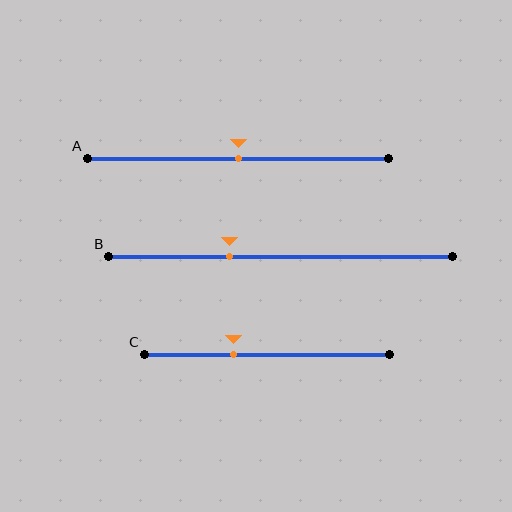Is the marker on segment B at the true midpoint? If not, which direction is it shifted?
No, the marker on segment B is shifted to the left by about 15% of the segment length.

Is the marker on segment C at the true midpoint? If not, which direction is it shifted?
No, the marker on segment C is shifted to the left by about 13% of the segment length.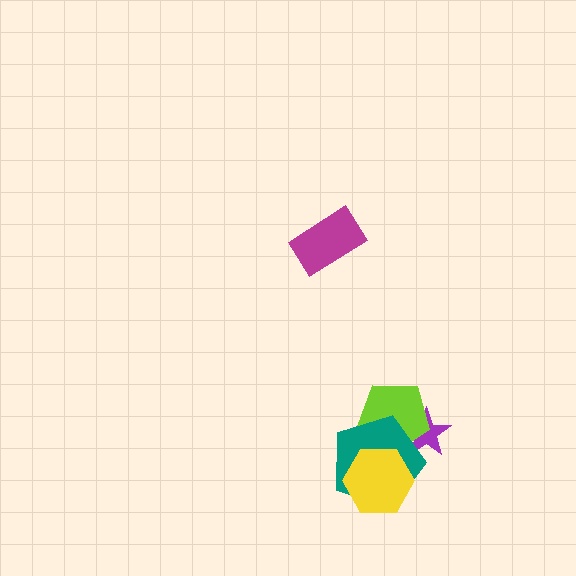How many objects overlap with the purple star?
2 objects overlap with the purple star.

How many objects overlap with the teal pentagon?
3 objects overlap with the teal pentagon.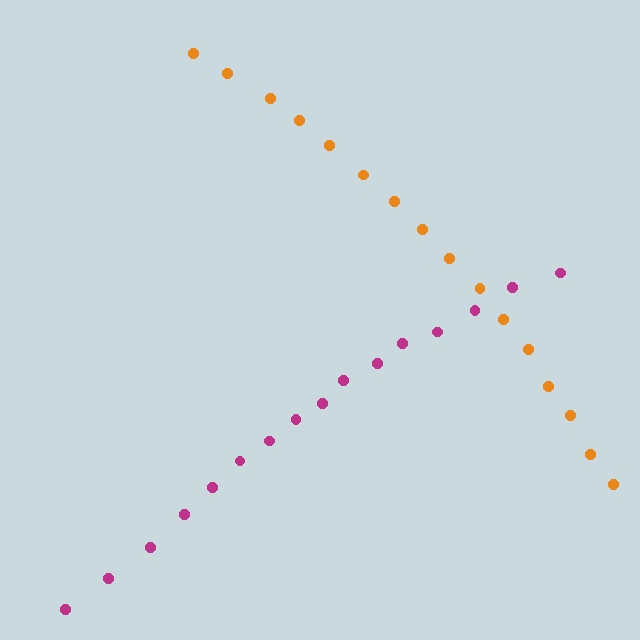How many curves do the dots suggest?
There are 2 distinct paths.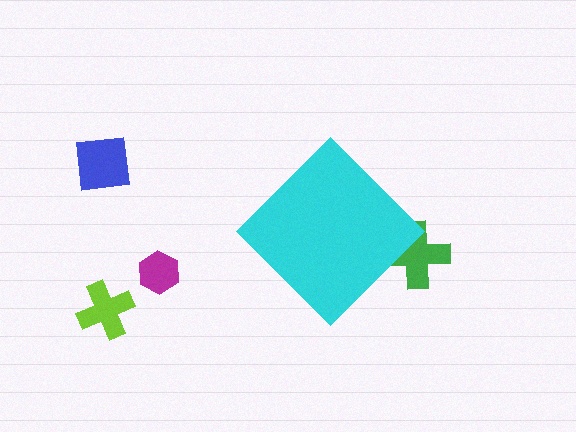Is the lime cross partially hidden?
No, the lime cross is fully visible.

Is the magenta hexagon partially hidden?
No, the magenta hexagon is fully visible.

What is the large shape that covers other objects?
A cyan diamond.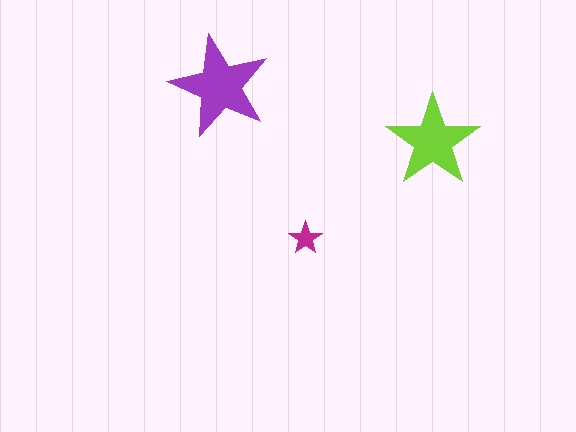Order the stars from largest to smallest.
the purple one, the lime one, the magenta one.